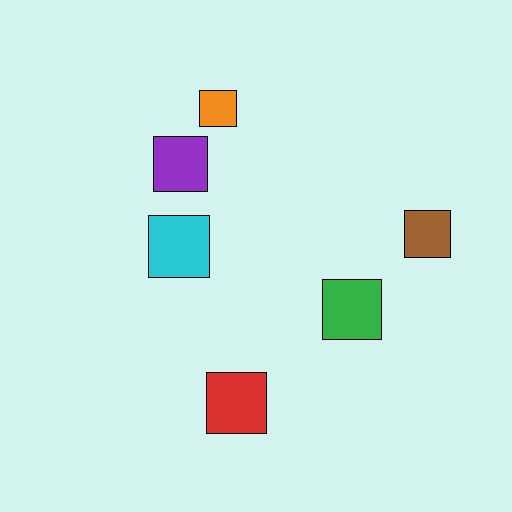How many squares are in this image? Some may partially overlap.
There are 6 squares.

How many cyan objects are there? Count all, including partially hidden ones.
There is 1 cyan object.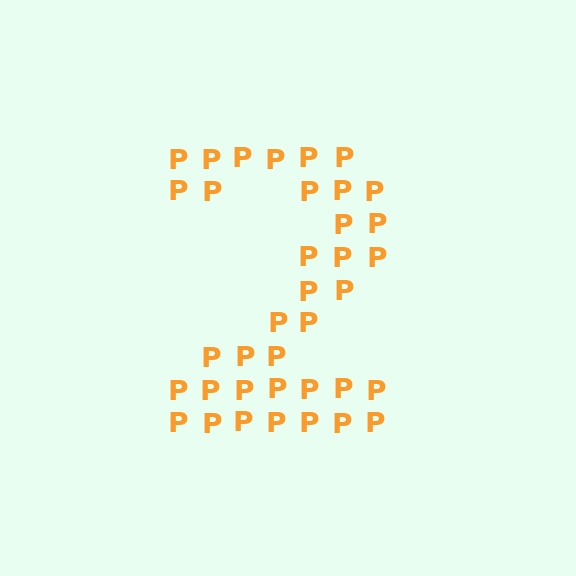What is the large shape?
The large shape is the digit 2.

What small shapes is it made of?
It is made of small letter P's.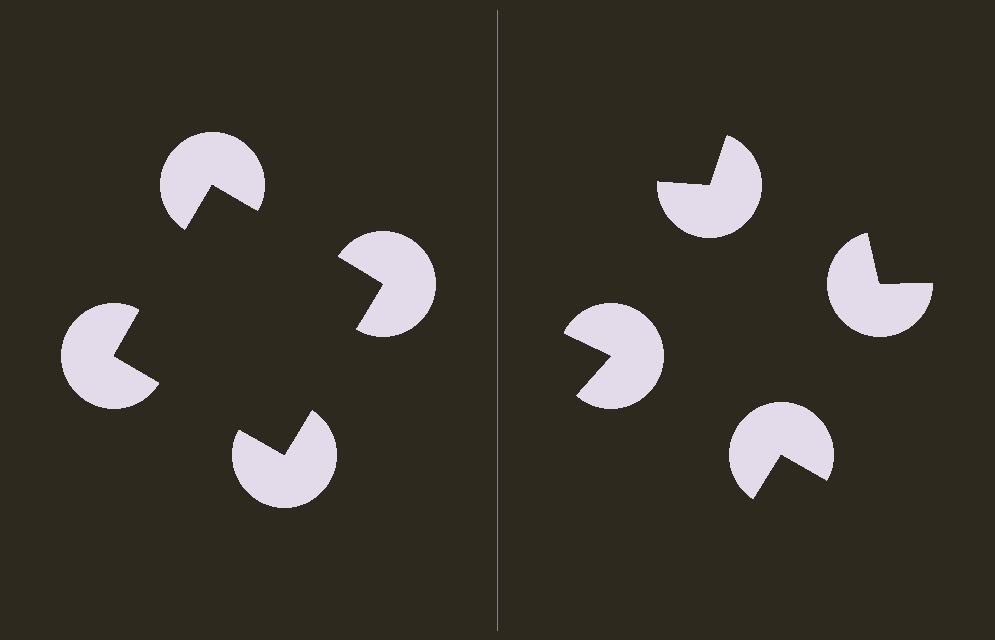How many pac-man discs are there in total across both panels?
8 — 4 on each side.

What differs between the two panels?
The pac-man discs are positioned identically on both sides; only the wedge orientations differ. On the left they align to a square; on the right they are misaligned.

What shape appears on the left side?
An illusory square.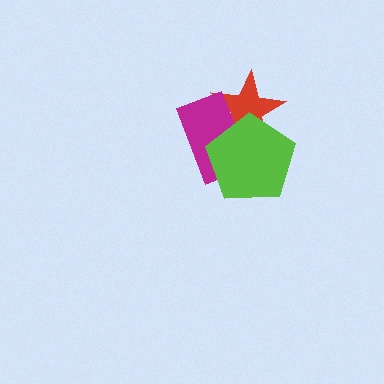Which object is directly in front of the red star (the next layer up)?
The magenta rectangle is directly in front of the red star.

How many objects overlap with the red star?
2 objects overlap with the red star.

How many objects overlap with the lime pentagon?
2 objects overlap with the lime pentagon.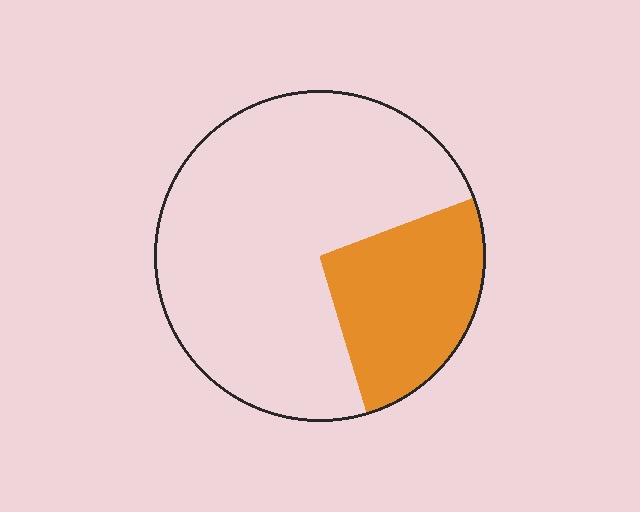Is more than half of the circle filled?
No.